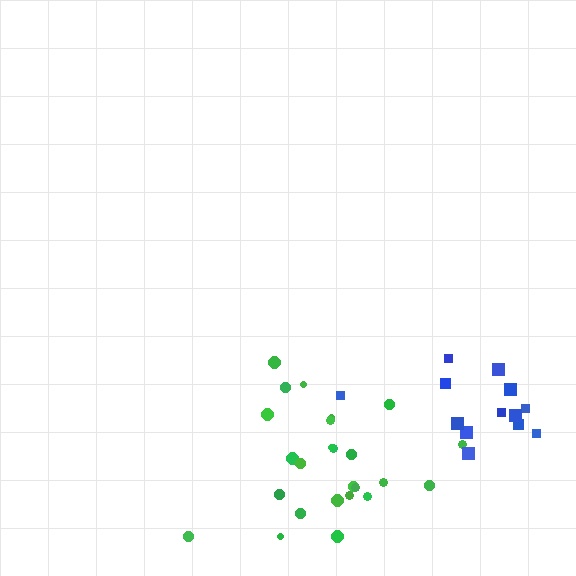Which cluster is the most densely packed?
Green.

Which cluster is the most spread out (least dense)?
Blue.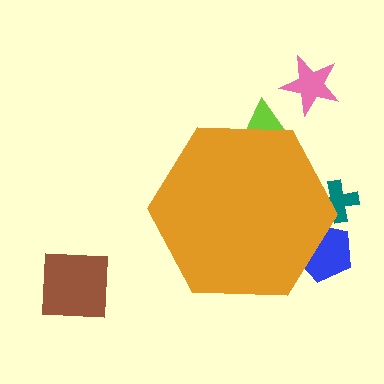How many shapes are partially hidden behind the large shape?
3 shapes are partially hidden.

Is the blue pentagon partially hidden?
Yes, the blue pentagon is partially hidden behind the orange hexagon.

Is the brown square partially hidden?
No, the brown square is fully visible.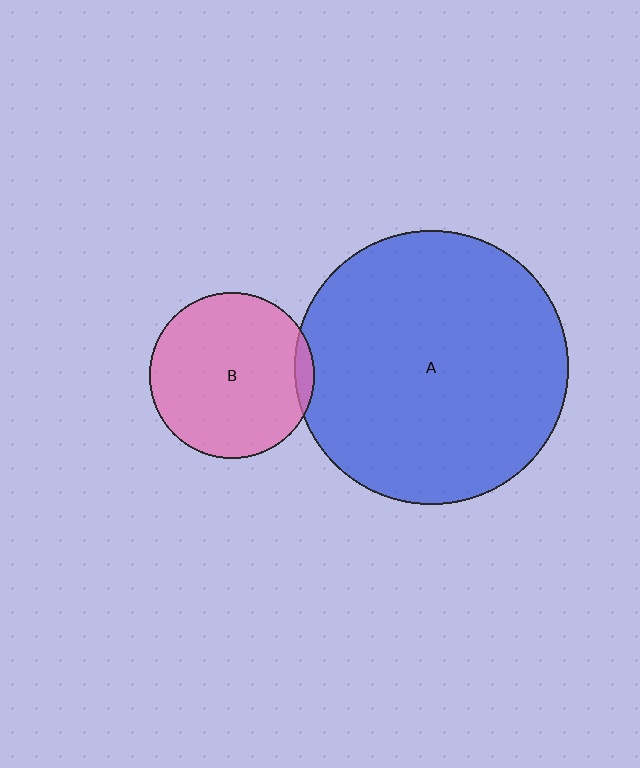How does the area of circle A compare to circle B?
Approximately 2.7 times.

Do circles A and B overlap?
Yes.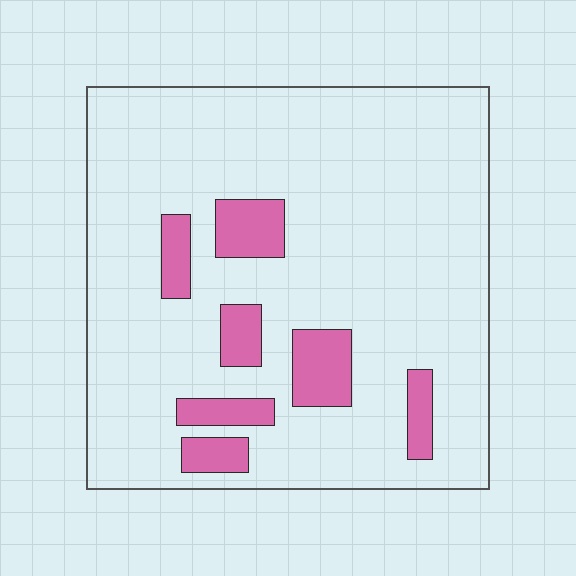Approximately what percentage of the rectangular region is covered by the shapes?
Approximately 15%.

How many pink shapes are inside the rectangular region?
7.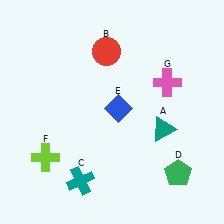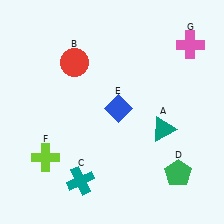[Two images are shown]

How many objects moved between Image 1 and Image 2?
2 objects moved between the two images.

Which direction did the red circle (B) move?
The red circle (B) moved left.